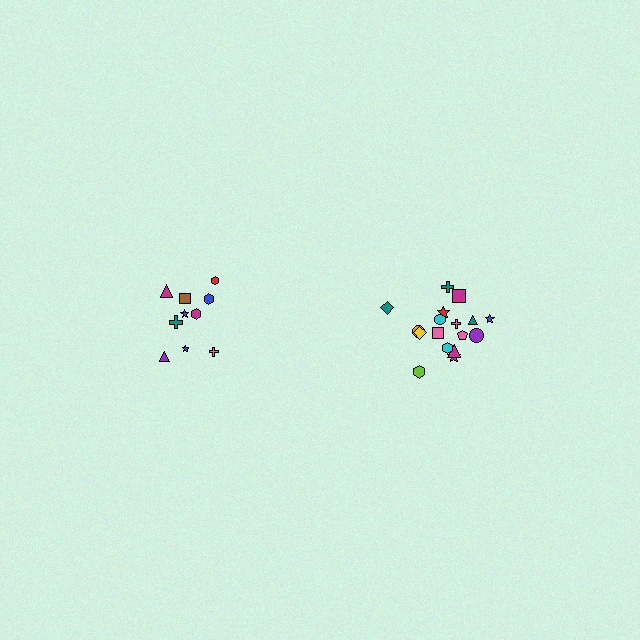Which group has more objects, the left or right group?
The right group.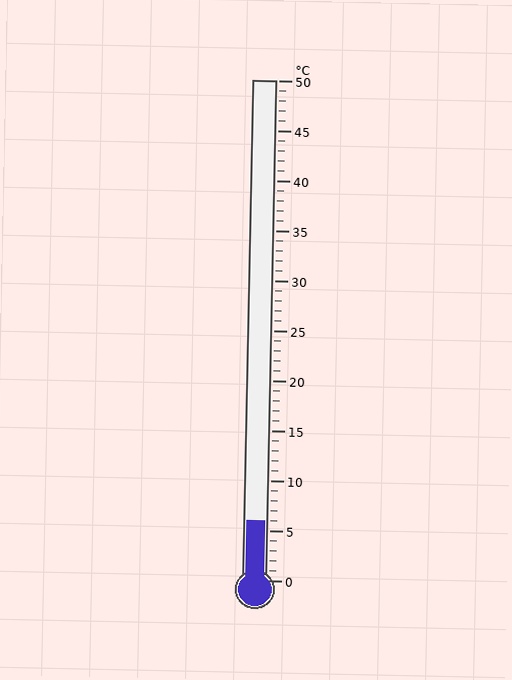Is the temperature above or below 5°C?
The temperature is above 5°C.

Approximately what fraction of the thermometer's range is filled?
The thermometer is filled to approximately 10% of its range.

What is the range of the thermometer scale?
The thermometer scale ranges from 0°C to 50°C.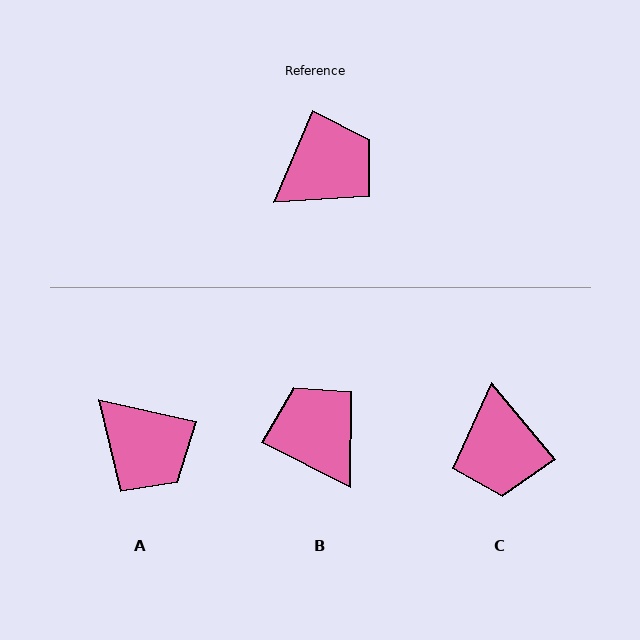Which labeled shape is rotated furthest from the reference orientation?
C, about 118 degrees away.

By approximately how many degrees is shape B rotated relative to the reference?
Approximately 86 degrees counter-clockwise.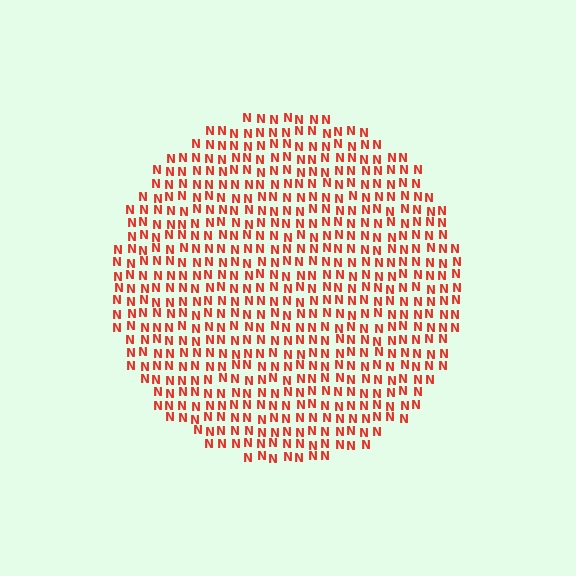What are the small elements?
The small elements are letter N's.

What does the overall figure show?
The overall figure shows a circle.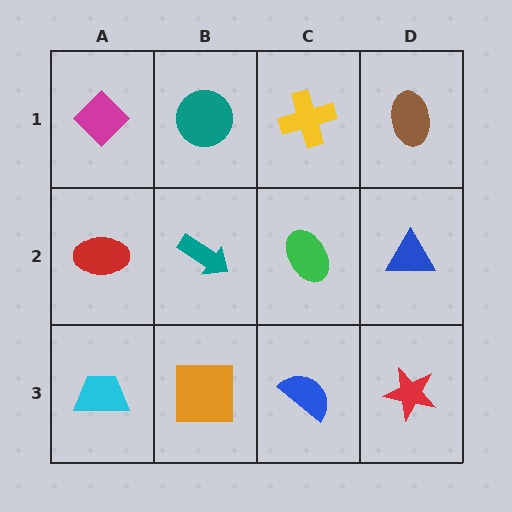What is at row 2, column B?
A teal arrow.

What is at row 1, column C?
A yellow cross.